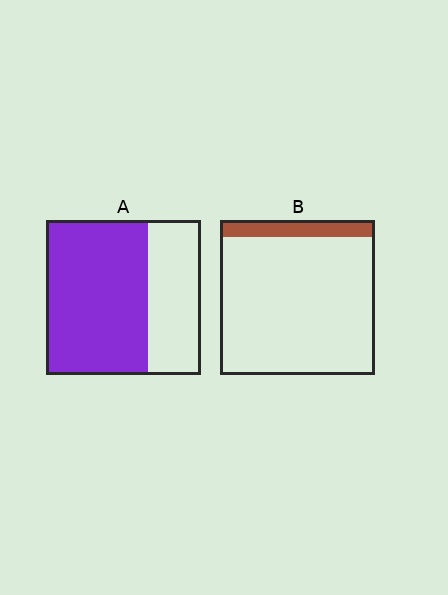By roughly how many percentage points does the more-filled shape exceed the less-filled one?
By roughly 55 percentage points (A over B).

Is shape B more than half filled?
No.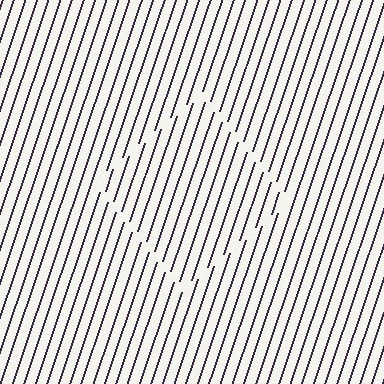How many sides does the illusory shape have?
4 sides — the line-ends trace a square.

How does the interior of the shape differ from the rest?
The interior of the shape contains the same grating, shifted by half a period — the contour is defined by the phase discontinuity where line-ends from the inner and outer gratings abut.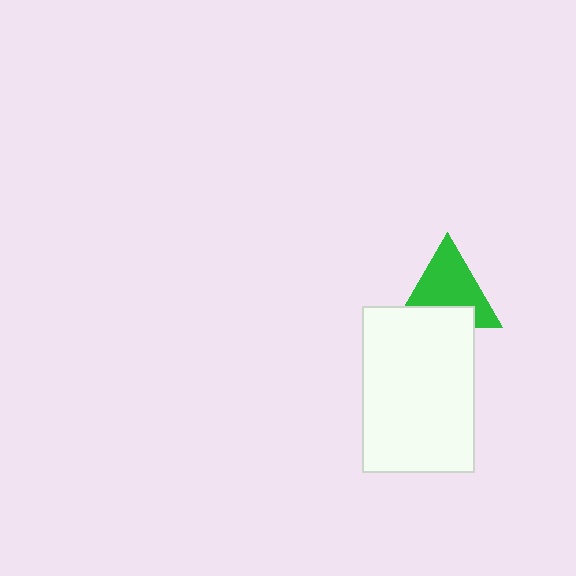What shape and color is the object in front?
The object in front is a white rectangle.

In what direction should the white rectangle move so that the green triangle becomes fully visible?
The white rectangle should move down. That is the shortest direction to clear the overlap and leave the green triangle fully visible.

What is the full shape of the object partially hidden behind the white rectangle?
The partially hidden object is a green triangle.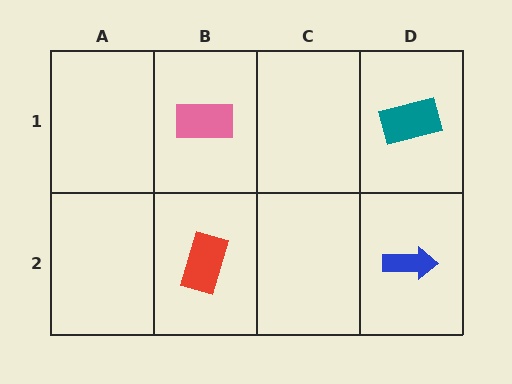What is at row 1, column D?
A teal rectangle.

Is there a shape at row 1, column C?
No, that cell is empty.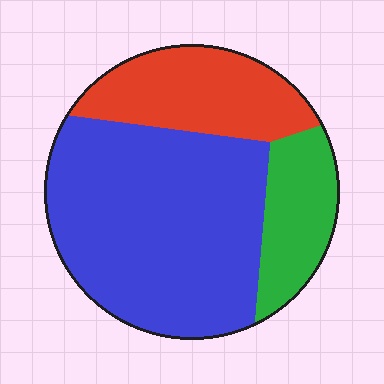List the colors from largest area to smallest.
From largest to smallest: blue, red, green.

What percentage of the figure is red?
Red covers roughly 25% of the figure.